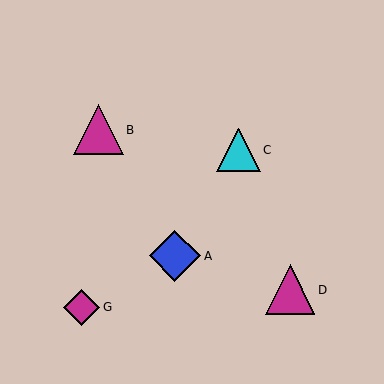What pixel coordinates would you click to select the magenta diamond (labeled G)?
Click at (82, 307) to select the magenta diamond G.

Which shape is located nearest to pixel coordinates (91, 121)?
The magenta triangle (labeled B) at (98, 130) is nearest to that location.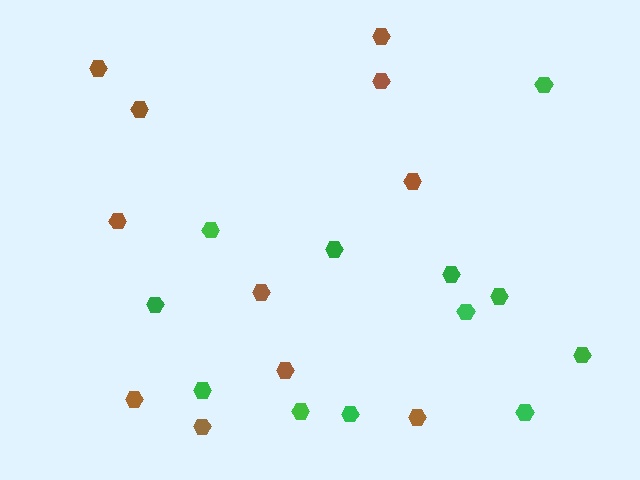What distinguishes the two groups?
There are 2 groups: one group of brown hexagons (11) and one group of green hexagons (12).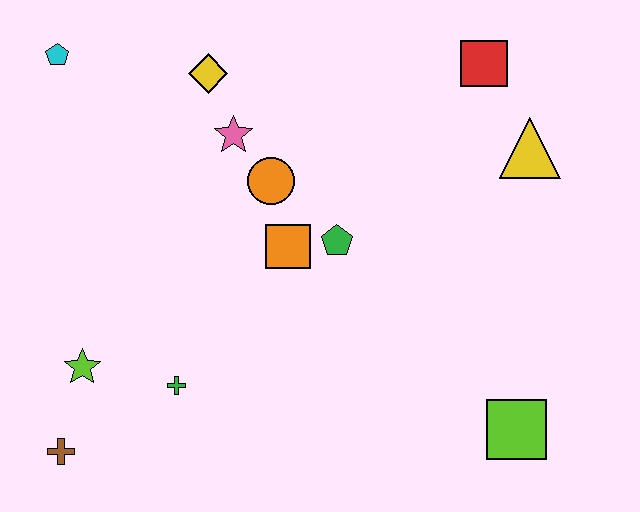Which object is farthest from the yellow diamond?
The lime square is farthest from the yellow diamond.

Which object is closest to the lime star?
The brown cross is closest to the lime star.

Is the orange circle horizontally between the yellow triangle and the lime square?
No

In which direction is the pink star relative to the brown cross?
The pink star is above the brown cross.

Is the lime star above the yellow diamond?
No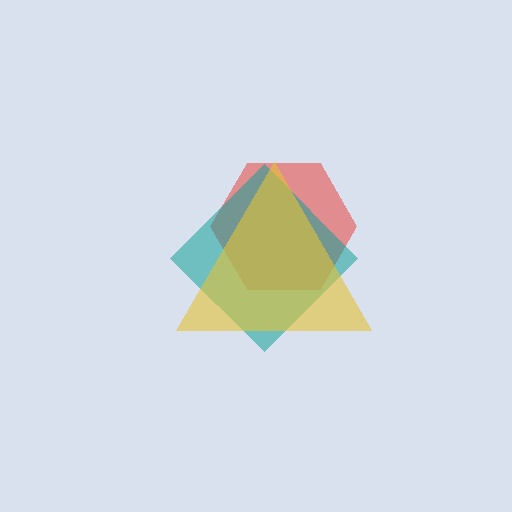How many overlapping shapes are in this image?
There are 3 overlapping shapes in the image.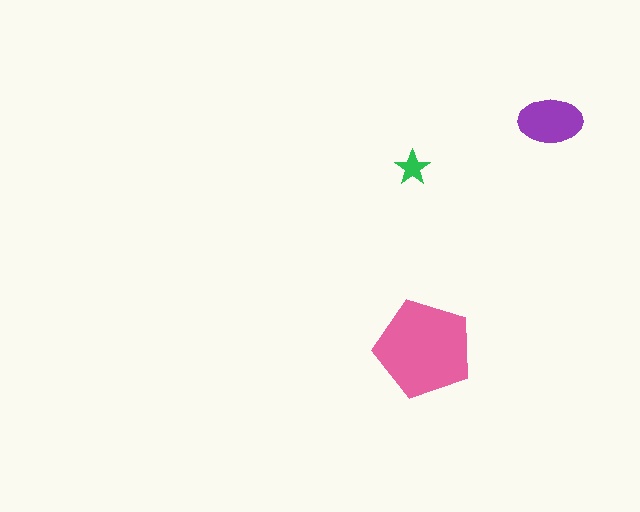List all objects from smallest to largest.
The green star, the purple ellipse, the pink pentagon.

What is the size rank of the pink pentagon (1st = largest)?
1st.